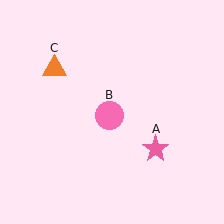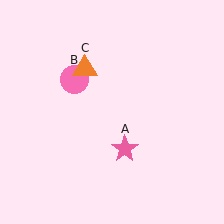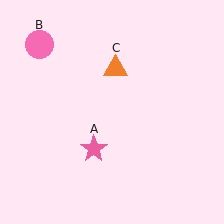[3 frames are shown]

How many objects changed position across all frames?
3 objects changed position: pink star (object A), pink circle (object B), orange triangle (object C).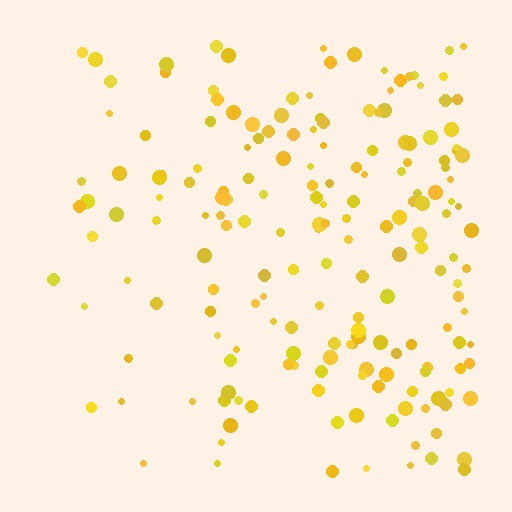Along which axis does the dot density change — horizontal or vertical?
Horizontal.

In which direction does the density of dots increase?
From left to right, with the right side densest.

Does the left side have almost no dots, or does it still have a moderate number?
Still a moderate number, just noticeably fewer than the right.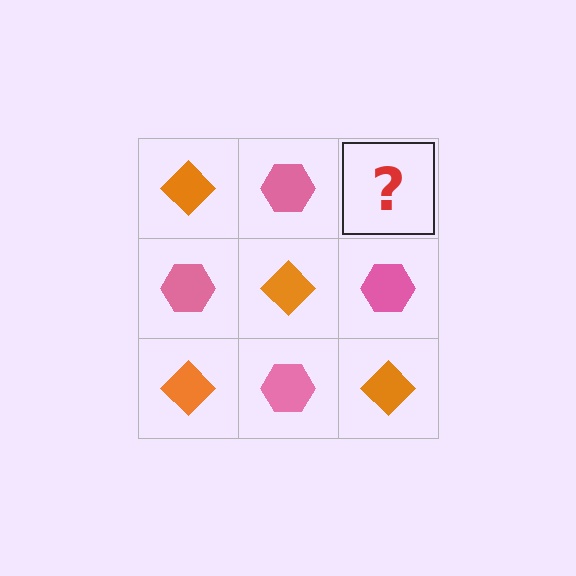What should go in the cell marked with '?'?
The missing cell should contain an orange diamond.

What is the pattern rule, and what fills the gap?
The rule is that it alternates orange diamond and pink hexagon in a checkerboard pattern. The gap should be filled with an orange diamond.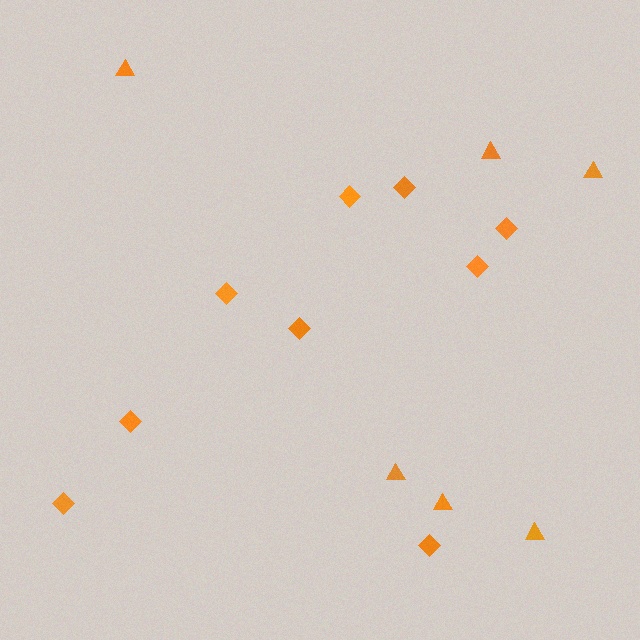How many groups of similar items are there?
There are 2 groups: one group of diamonds (9) and one group of triangles (6).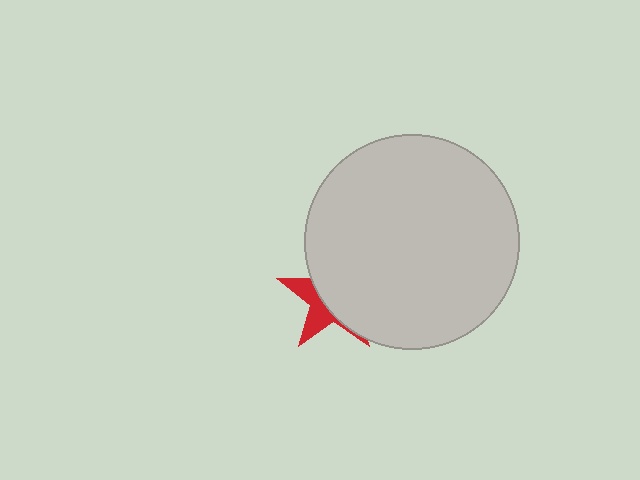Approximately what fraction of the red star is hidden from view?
Roughly 65% of the red star is hidden behind the light gray circle.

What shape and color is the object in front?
The object in front is a light gray circle.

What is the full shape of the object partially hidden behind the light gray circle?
The partially hidden object is a red star.